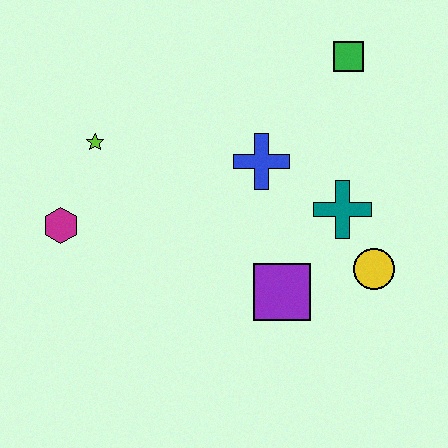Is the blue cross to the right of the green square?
No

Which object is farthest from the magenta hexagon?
The green square is farthest from the magenta hexagon.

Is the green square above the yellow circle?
Yes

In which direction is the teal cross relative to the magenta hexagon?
The teal cross is to the right of the magenta hexagon.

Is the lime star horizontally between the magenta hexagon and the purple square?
Yes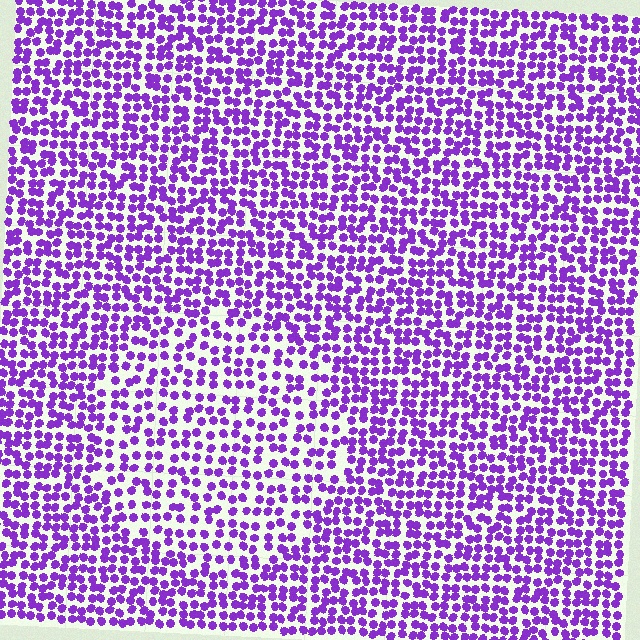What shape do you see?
I see a circle.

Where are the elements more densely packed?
The elements are more densely packed outside the circle boundary.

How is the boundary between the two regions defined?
The boundary is defined by a change in element density (approximately 1.5x ratio). All elements are the same color, size, and shape.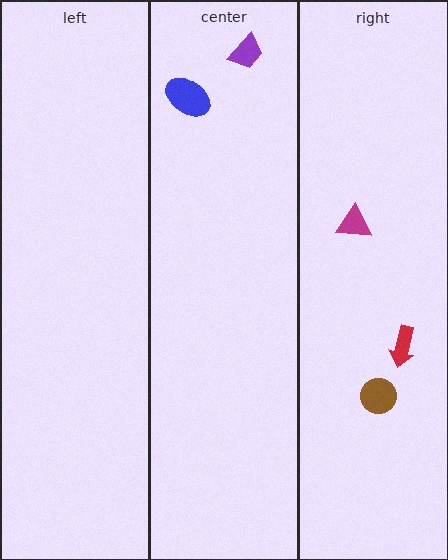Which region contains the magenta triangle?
The right region.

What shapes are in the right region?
The magenta triangle, the red arrow, the brown circle.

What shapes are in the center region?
The blue ellipse, the purple trapezoid.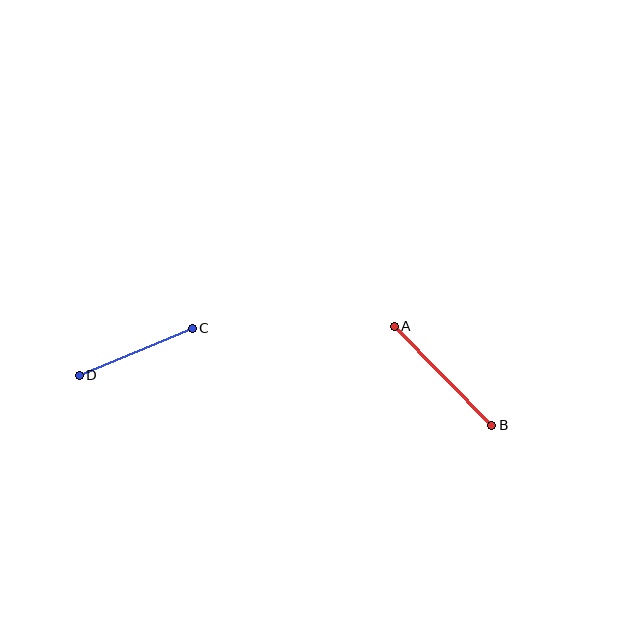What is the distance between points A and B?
The distance is approximately 139 pixels.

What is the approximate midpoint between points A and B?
The midpoint is at approximately (443, 376) pixels.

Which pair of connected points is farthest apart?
Points A and B are farthest apart.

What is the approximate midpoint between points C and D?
The midpoint is at approximately (136, 352) pixels.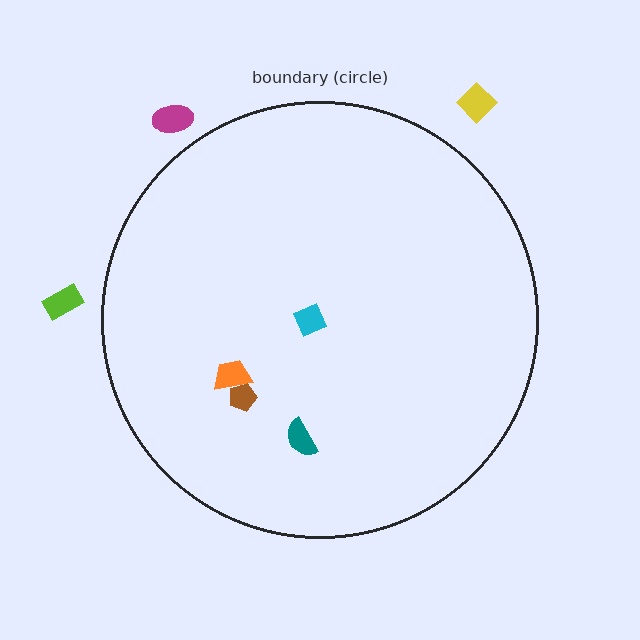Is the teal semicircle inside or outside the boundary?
Inside.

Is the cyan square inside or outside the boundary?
Inside.